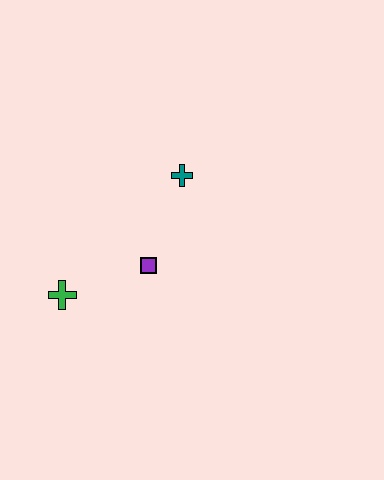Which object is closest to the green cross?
The purple square is closest to the green cross.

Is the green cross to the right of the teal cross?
No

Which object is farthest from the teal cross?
The green cross is farthest from the teal cross.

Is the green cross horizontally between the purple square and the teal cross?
No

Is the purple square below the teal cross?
Yes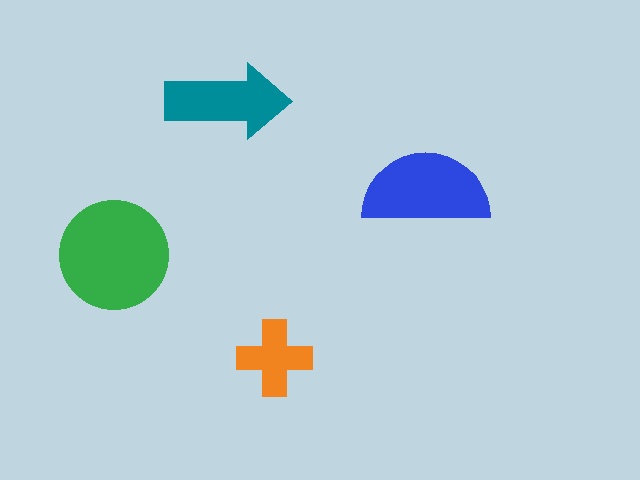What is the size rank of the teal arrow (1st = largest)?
3rd.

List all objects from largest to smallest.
The green circle, the blue semicircle, the teal arrow, the orange cross.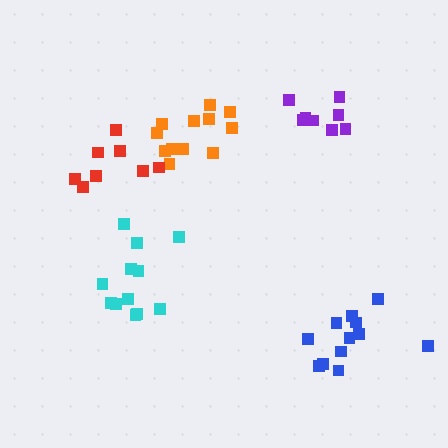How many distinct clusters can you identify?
There are 5 distinct clusters.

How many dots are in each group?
Group 1: 12 dots, Group 2: 8 dots, Group 3: 12 dots, Group 4: 12 dots, Group 5: 8 dots (52 total).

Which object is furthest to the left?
The red cluster is leftmost.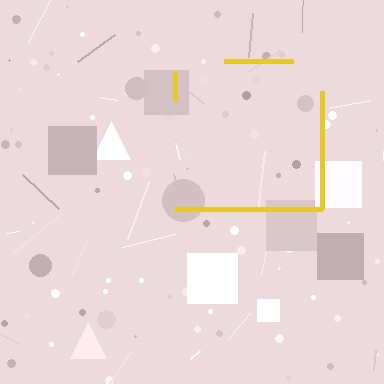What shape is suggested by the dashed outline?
The dashed outline suggests a square.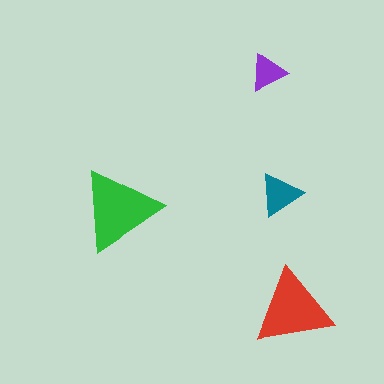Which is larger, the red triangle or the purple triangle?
The red one.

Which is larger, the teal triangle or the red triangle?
The red one.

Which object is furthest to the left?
The green triangle is leftmost.